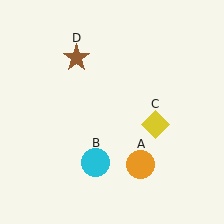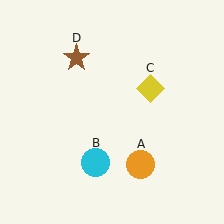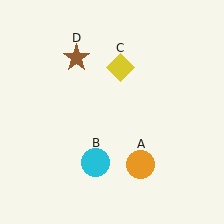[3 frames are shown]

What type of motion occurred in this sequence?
The yellow diamond (object C) rotated counterclockwise around the center of the scene.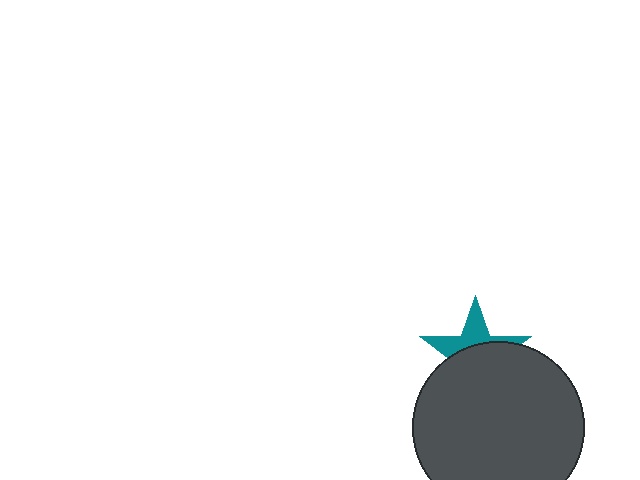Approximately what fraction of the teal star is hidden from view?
Roughly 60% of the teal star is hidden behind the dark gray circle.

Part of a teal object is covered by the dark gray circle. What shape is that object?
It is a star.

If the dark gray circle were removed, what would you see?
You would see the complete teal star.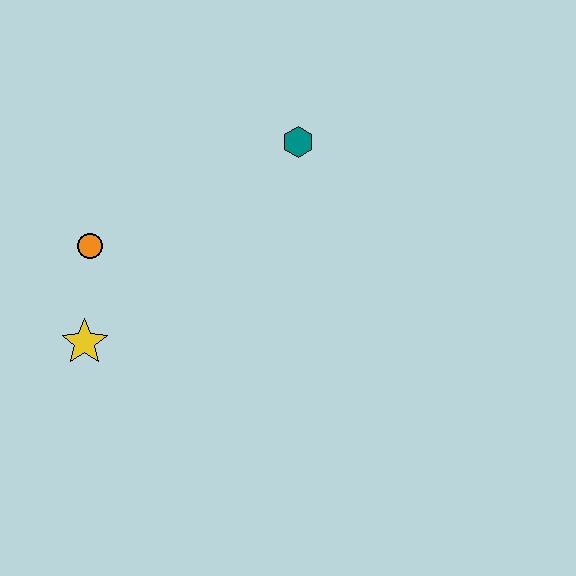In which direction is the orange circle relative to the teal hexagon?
The orange circle is to the left of the teal hexagon.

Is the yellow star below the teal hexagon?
Yes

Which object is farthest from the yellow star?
The teal hexagon is farthest from the yellow star.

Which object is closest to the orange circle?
The yellow star is closest to the orange circle.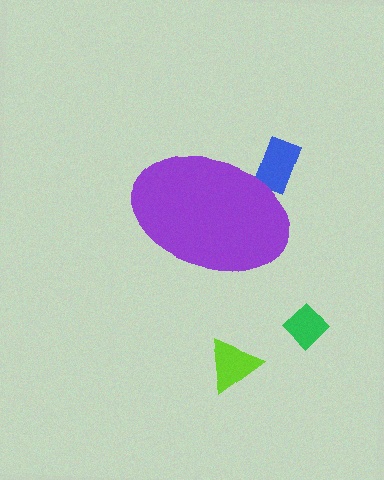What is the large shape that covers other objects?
A purple ellipse.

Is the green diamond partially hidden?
No, the green diamond is fully visible.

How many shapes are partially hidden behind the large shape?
1 shape is partially hidden.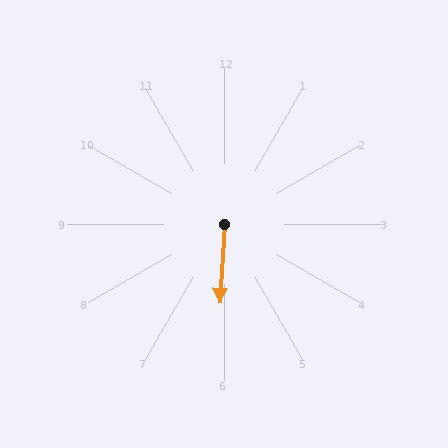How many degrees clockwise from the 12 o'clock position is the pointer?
Approximately 184 degrees.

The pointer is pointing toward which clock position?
Roughly 6 o'clock.